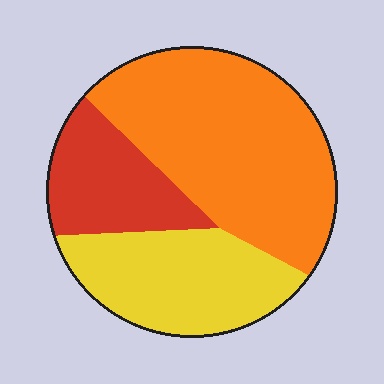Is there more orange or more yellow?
Orange.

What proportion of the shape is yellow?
Yellow covers about 30% of the shape.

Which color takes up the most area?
Orange, at roughly 50%.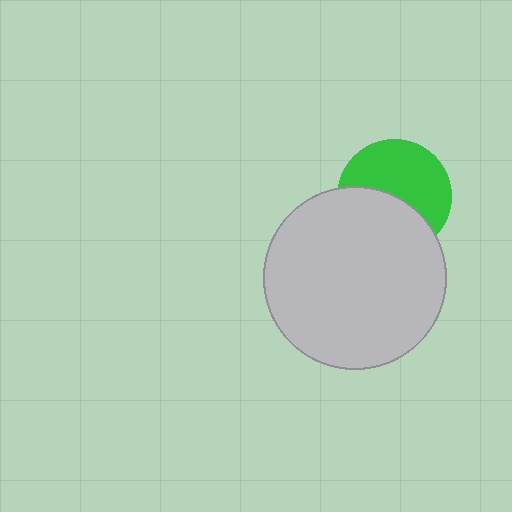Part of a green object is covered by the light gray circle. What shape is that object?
It is a circle.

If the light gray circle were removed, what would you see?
You would see the complete green circle.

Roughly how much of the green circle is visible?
About half of it is visible (roughly 55%).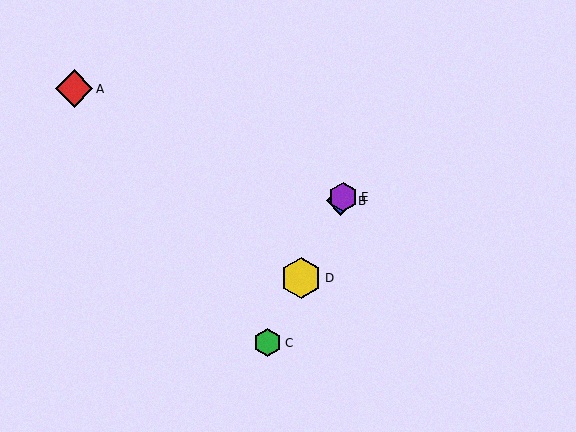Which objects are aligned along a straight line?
Objects B, C, D, E are aligned along a straight line.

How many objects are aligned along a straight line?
4 objects (B, C, D, E) are aligned along a straight line.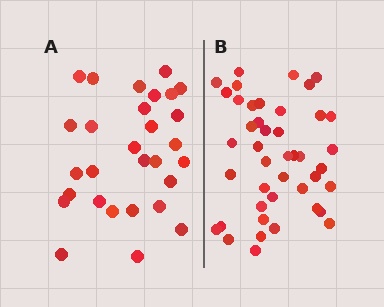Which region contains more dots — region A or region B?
Region B (the right region) has more dots.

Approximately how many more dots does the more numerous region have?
Region B has approximately 15 more dots than region A.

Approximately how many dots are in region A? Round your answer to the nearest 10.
About 30 dots. (The exact count is 29, which rounds to 30.)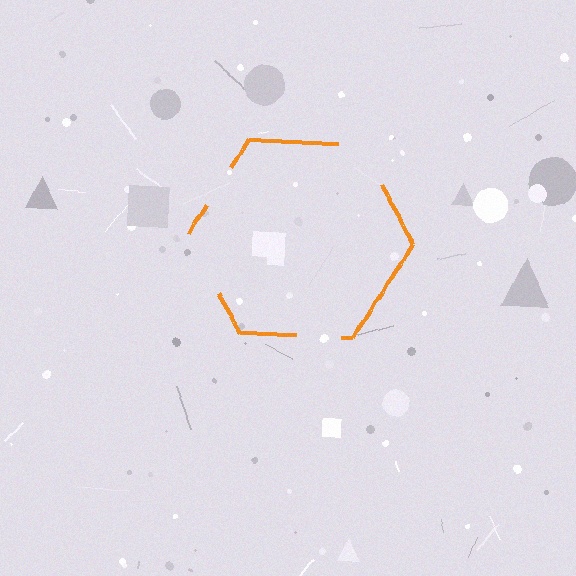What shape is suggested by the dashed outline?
The dashed outline suggests a hexagon.